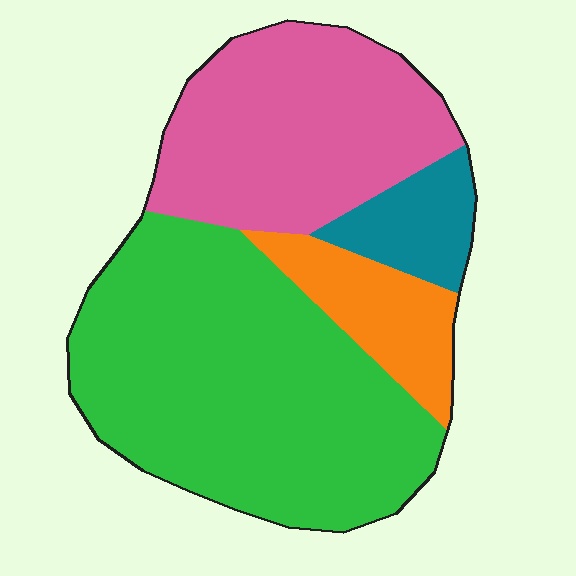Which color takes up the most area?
Green, at roughly 50%.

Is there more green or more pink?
Green.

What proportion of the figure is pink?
Pink takes up about one third (1/3) of the figure.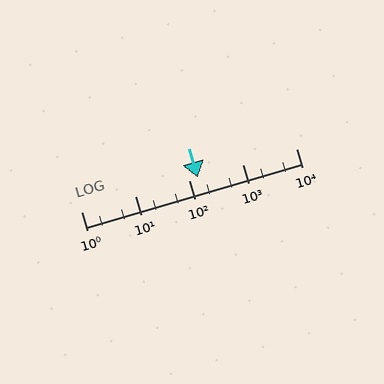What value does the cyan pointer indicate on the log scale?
The pointer indicates approximately 150.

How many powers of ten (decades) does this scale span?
The scale spans 4 decades, from 1 to 10000.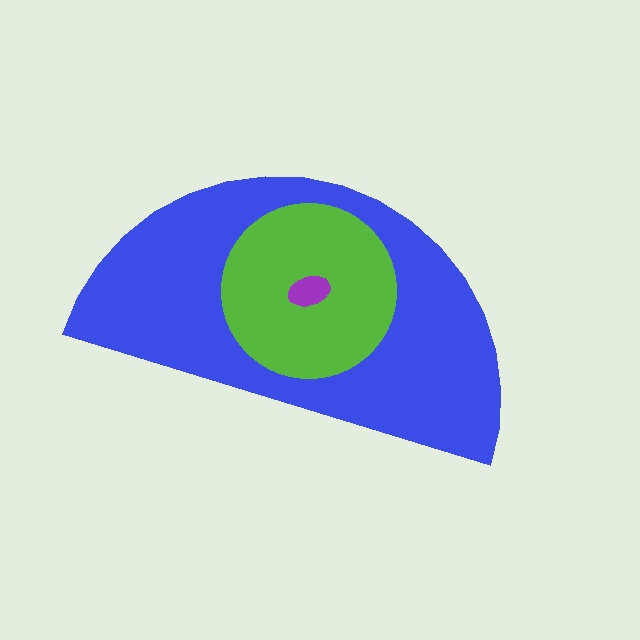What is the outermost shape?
The blue semicircle.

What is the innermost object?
The purple ellipse.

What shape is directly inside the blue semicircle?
The lime circle.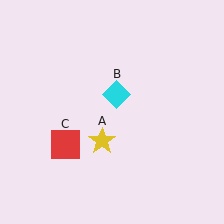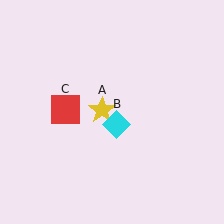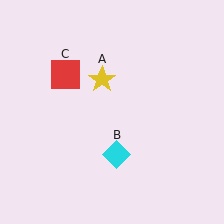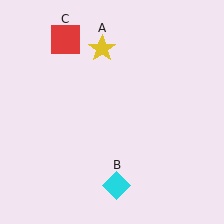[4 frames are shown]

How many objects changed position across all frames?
3 objects changed position: yellow star (object A), cyan diamond (object B), red square (object C).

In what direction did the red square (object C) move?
The red square (object C) moved up.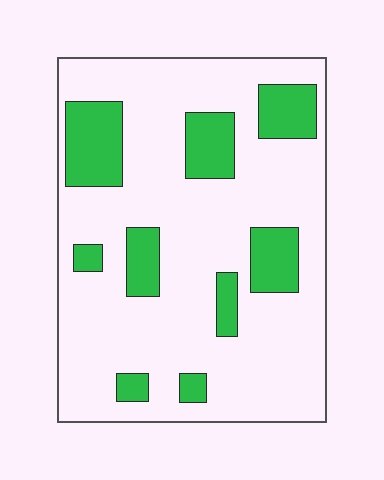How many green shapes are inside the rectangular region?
9.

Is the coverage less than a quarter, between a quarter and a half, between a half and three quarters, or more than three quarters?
Less than a quarter.